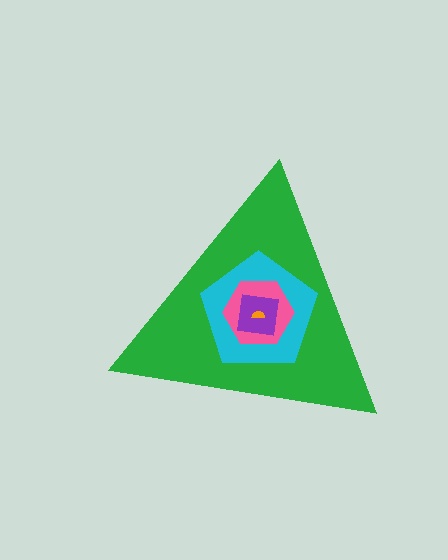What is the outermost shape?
The green triangle.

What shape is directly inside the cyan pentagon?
The pink hexagon.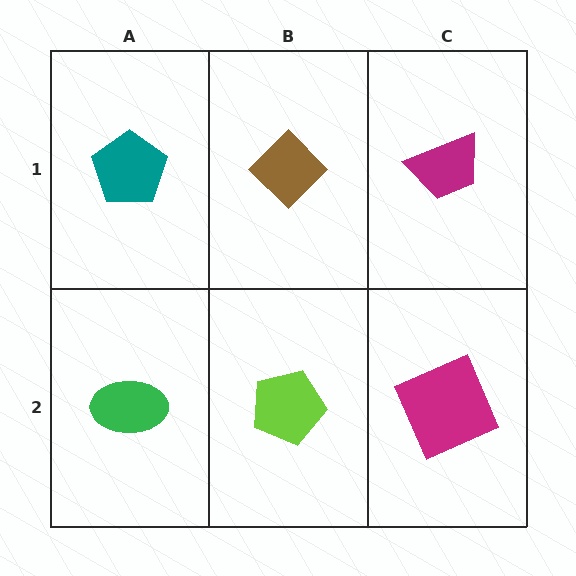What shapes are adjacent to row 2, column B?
A brown diamond (row 1, column B), a green ellipse (row 2, column A), a magenta square (row 2, column C).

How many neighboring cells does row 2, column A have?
2.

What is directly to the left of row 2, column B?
A green ellipse.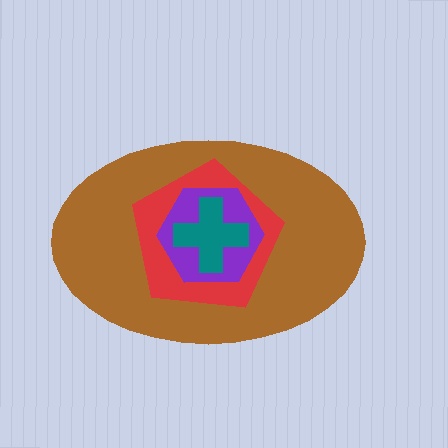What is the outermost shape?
The brown ellipse.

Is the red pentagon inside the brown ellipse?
Yes.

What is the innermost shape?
The teal cross.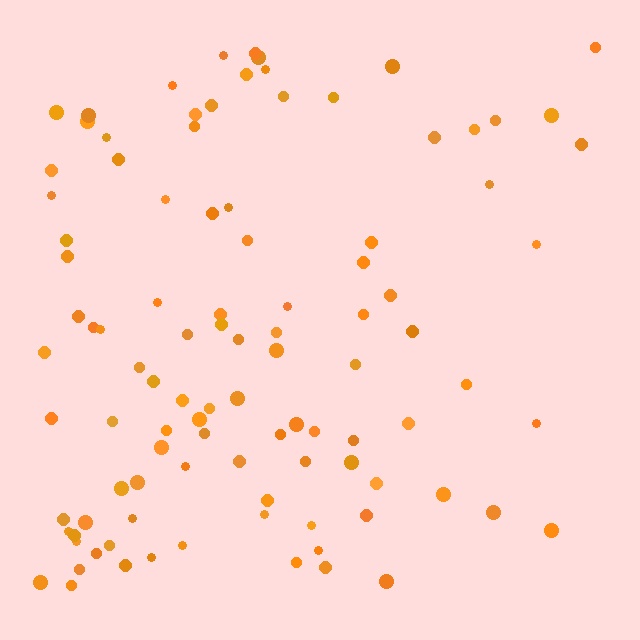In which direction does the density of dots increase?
From right to left, with the left side densest.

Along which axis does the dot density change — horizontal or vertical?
Horizontal.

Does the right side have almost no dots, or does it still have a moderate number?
Still a moderate number, just noticeably fewer than the left.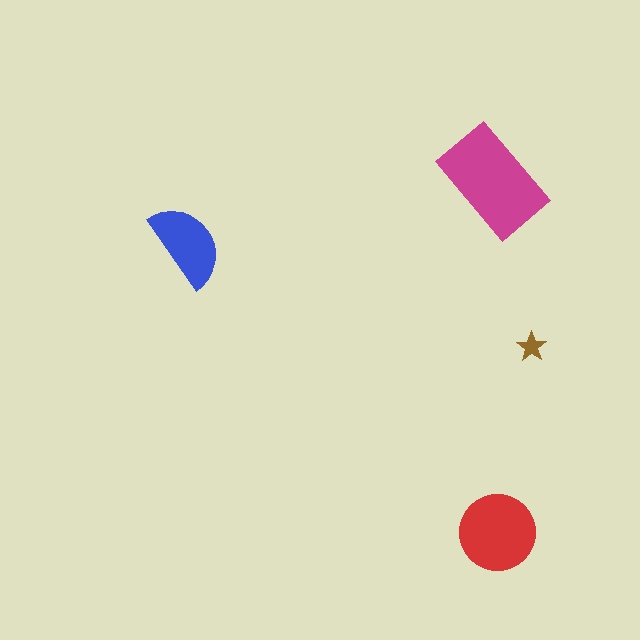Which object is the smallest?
The brown star.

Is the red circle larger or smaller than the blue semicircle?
Larger.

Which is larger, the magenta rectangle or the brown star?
The magenta rectangle.